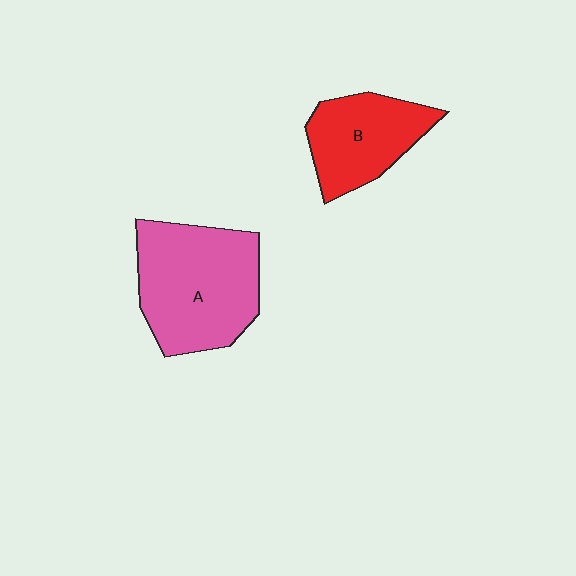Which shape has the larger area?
Shape A (pink).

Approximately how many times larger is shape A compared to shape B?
Approximately 1.5 times.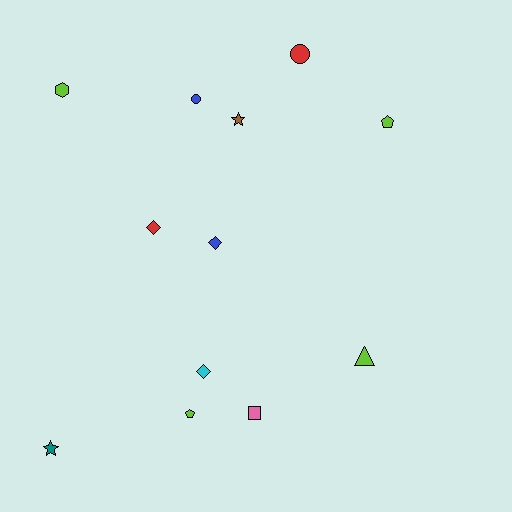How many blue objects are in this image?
There are 2 blue objects.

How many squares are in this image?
There is 1 square.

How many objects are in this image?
There are 12 objects.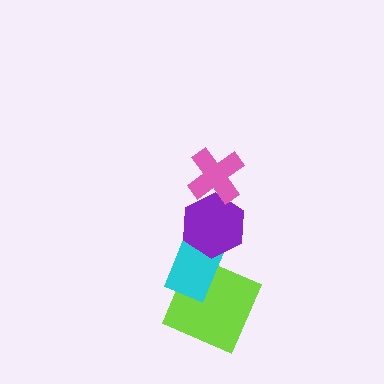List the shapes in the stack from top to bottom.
From top to bottom: the pink cross, the purple hexagon, the cyan rectangle, the lime square.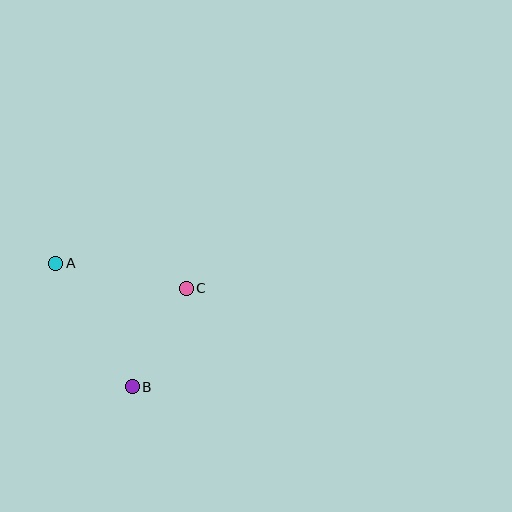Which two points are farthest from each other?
Points A and B are farthest from each other.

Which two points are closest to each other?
Points B and C are closest to each other.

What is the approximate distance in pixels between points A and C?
The distance between A and C is approximately 133 pixels.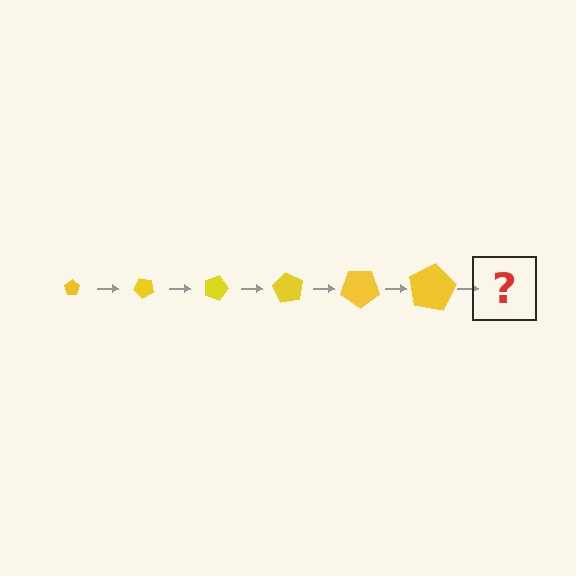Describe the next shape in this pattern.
It should be a pentagon, larger than the previous one and rotated 270 degrees from the start.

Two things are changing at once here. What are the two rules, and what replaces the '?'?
The two rules are that the pentagon grows larger each step and it rotates 45 degrees each step. The '?' should be a pentagon, larger than the previous one and rotated 270 degrees from the start.